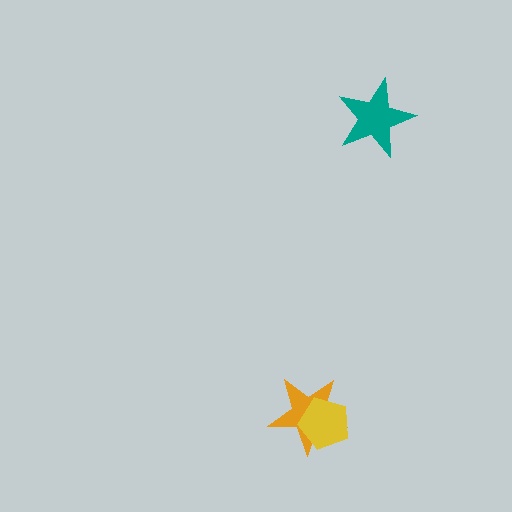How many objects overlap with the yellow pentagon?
1 object overlaps with the yellow pentagon.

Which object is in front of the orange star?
The yellow pentagon is in front of the orange star.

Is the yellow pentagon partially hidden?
No, no other shape covers it.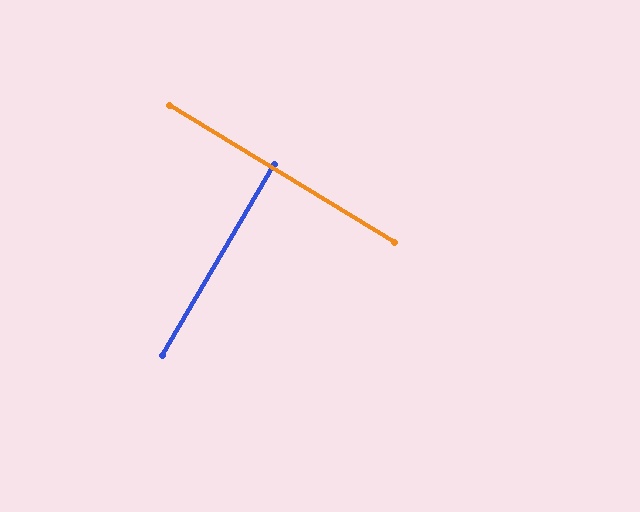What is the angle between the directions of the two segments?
Approximately 89 degrees.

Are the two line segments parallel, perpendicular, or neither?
Perpendicular — they meet at approximately 89°.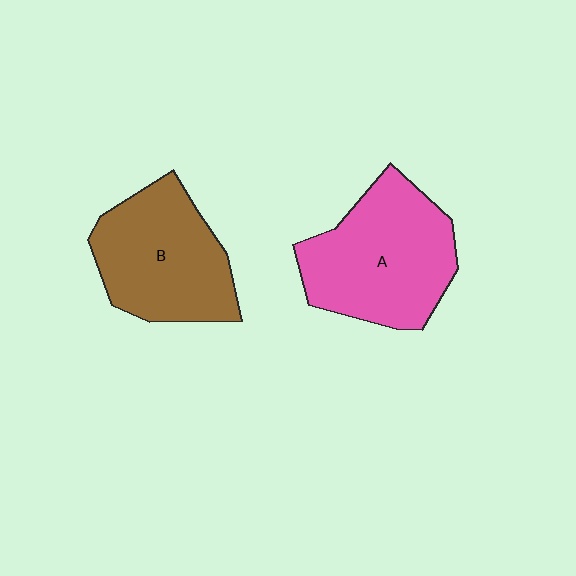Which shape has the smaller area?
Shape B (brown).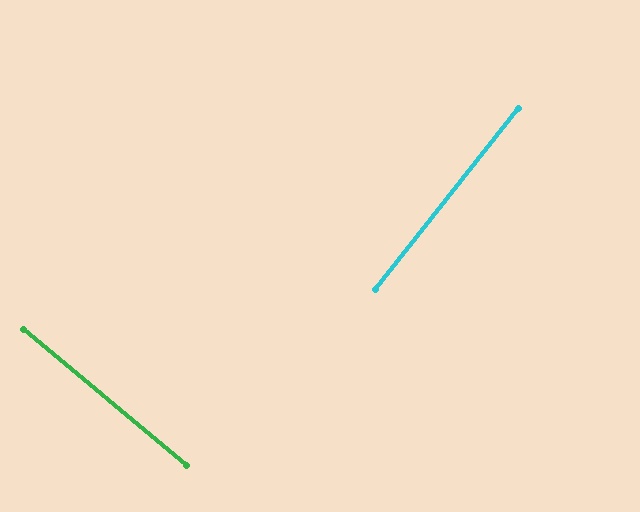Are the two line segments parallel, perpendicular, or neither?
Perpendicular — they meet at approximately 89°.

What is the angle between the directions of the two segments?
Approximately 89 degrees.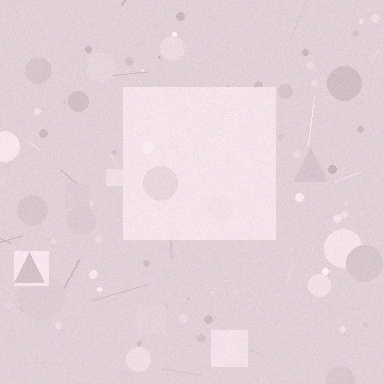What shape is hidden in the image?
A square is hidden in the image.